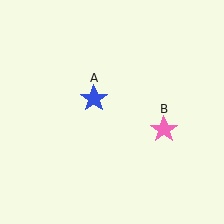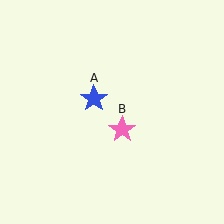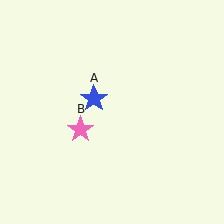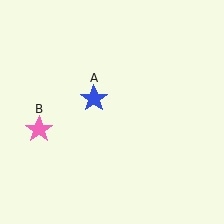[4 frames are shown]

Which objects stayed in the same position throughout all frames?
Blue star (object A) remained stationary.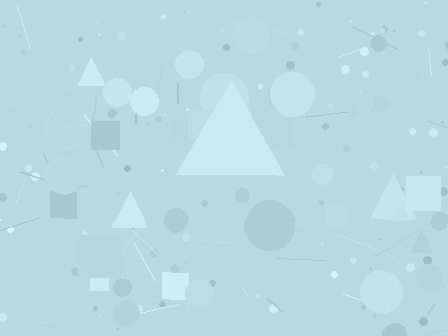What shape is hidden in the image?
A triangle is hidden in the image.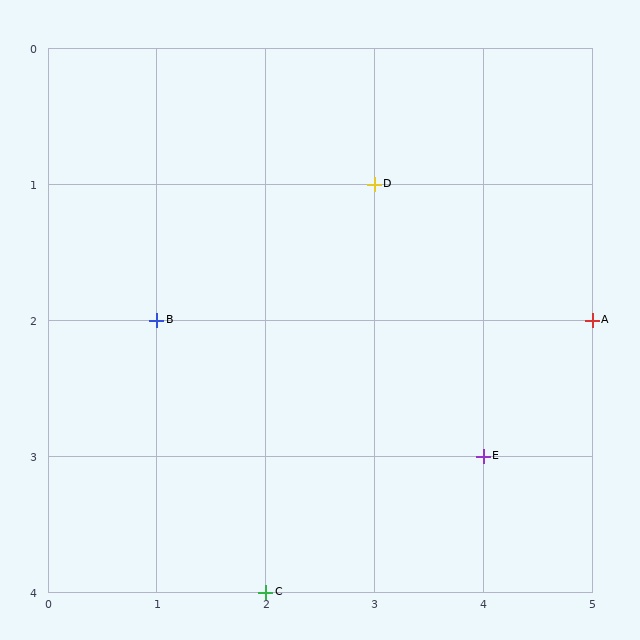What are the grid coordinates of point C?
Point C is at grid coordinates (2, 4).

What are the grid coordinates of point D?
Point D is at grid coordinates (3, 1).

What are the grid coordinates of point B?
Point B is at grid coordinates (1, 2).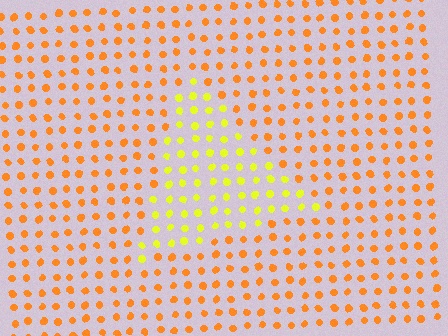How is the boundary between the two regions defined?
The boundary is defined purely by a slight shift in hue (about 39 degrees). Spacing, size, and orientation are identical on both sides.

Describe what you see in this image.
The image is filled with small orange elements in a uniform arrangement. A triangle-shaped region is visible where the elements are tinted to a slightly different hue, forming a subtle color boundary.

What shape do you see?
I see a triangle.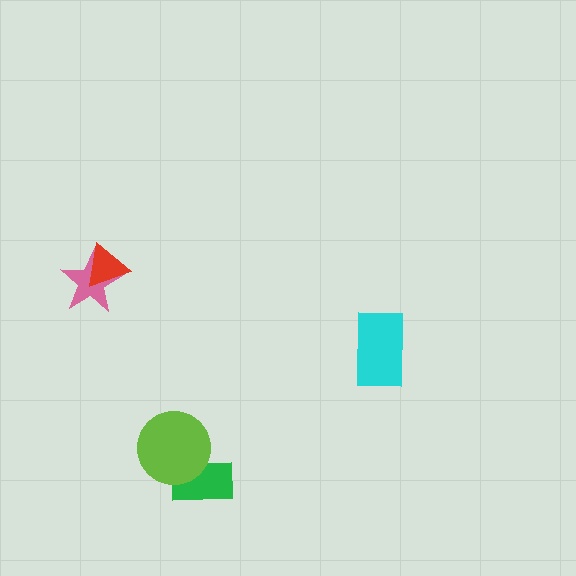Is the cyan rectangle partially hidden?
No, no other shape covers it.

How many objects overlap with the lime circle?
1 object overlaps with the lime circle.